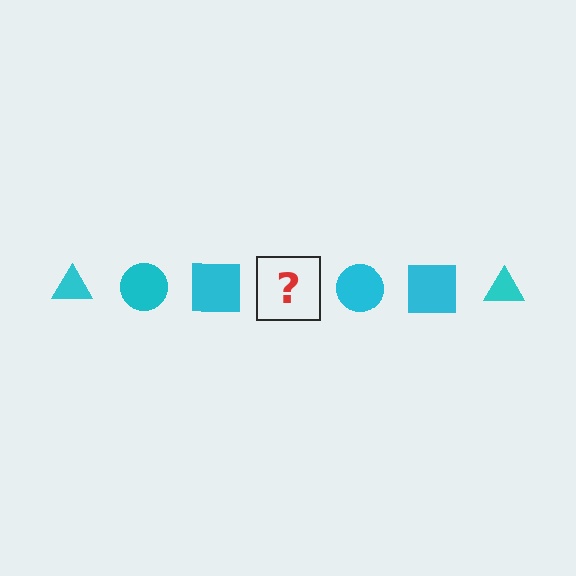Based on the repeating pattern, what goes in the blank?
The blank should be a cyan triangle.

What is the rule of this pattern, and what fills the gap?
The rule is that the pattern cycles through triangle, circle, square shapes in cyan. The gap should be filled with a cyan triangle.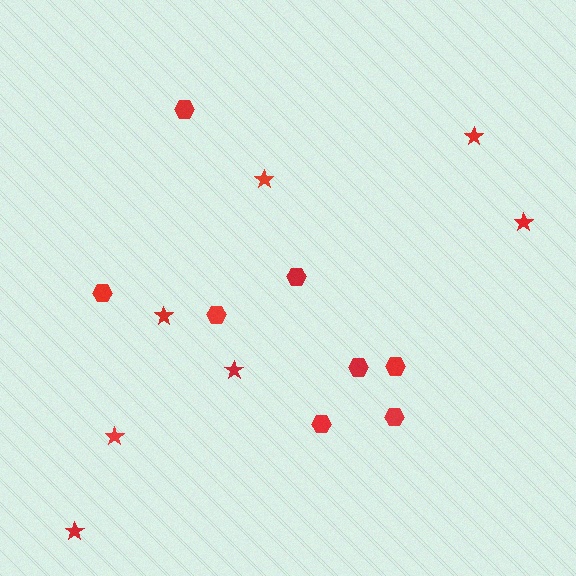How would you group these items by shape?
There are 2 groups: one group of stars (7) and one group of hexagons (8).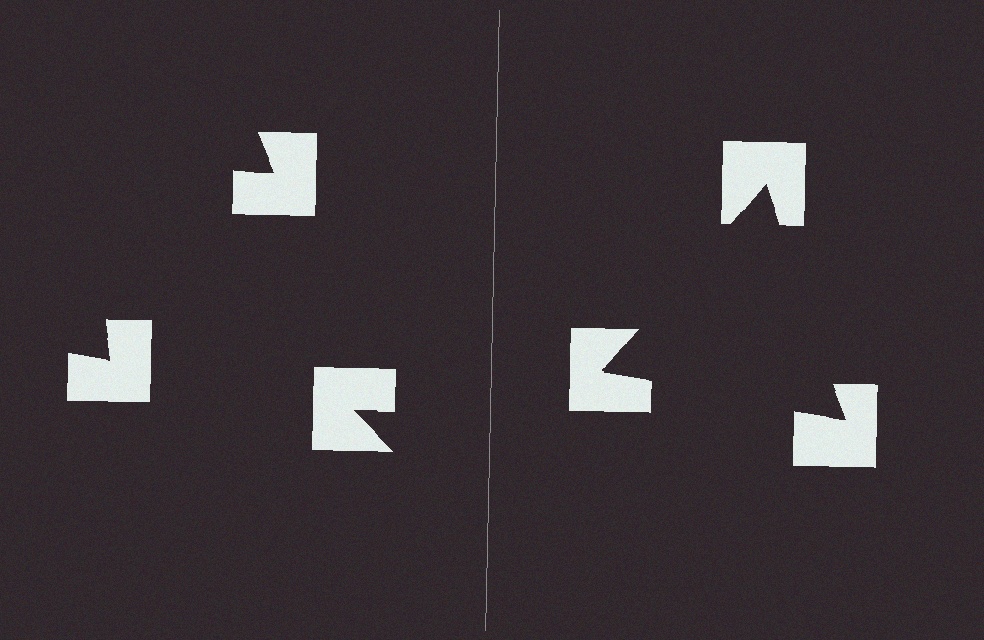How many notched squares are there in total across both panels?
6 — 3 on each side.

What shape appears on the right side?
An illusory triangle.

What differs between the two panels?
The notched squares are positioned identically on both sides; only the wedge orientations differ. On the right they align to a triangle; on the left they are misaligned.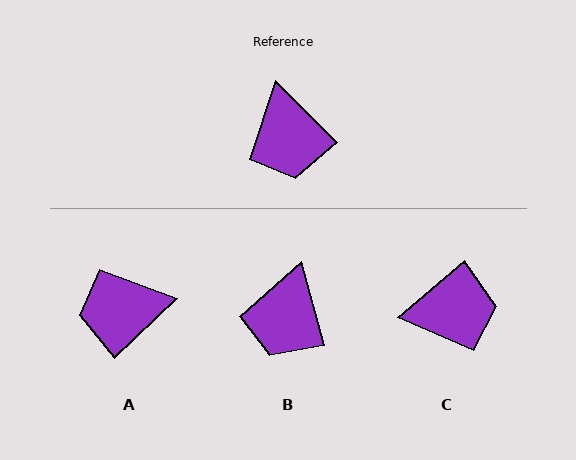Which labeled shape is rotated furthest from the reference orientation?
A, about 92 degrees away.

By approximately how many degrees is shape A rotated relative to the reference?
Approximately 92 degrees clockwise.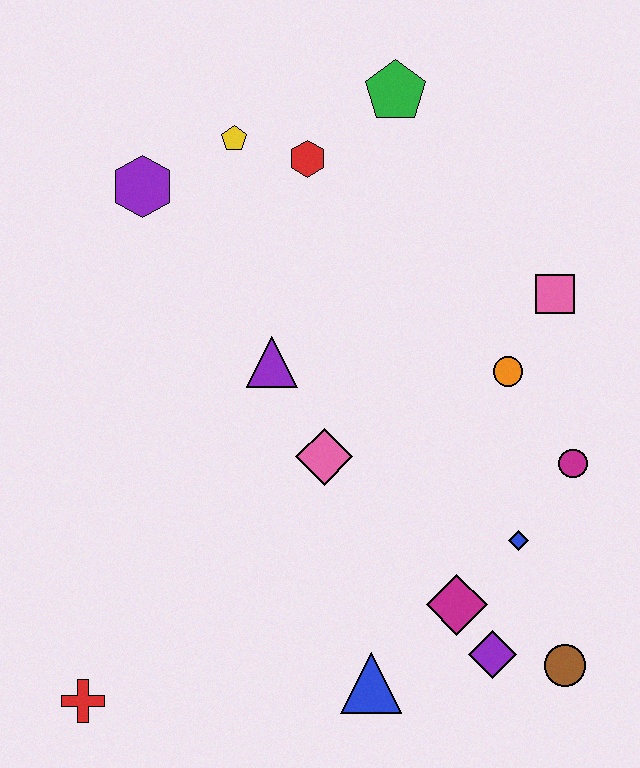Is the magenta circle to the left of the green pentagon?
No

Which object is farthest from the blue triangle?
The green pentagon is farthest from the blue triangle.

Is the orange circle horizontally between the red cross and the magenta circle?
Yes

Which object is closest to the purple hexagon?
The yellow pentagon is closest to the purple hexagon.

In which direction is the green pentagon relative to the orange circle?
The green pentagon is above the orange circle.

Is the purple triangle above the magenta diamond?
Yes